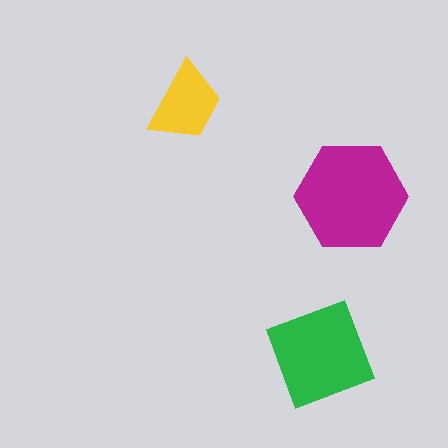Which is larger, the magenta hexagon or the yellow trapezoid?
The magenta hexagon.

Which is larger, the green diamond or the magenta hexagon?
The magenta hexagon.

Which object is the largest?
The magenta hexagon.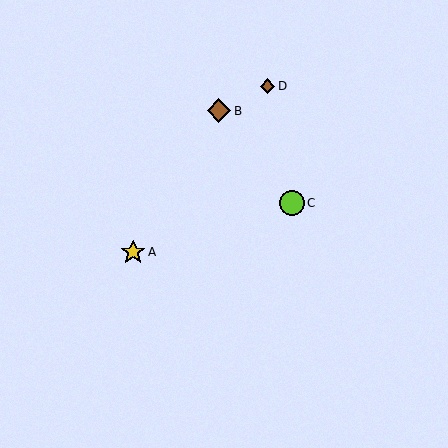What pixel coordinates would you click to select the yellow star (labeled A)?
Click at (133, 252) to select the yellow star A.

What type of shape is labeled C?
Shape C is a lime circle.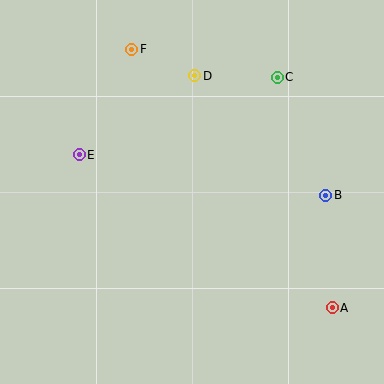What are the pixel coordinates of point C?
Point C is at (277, 77).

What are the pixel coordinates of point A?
Point A is at (332, 308).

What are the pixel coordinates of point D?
Point D is at (195, 76).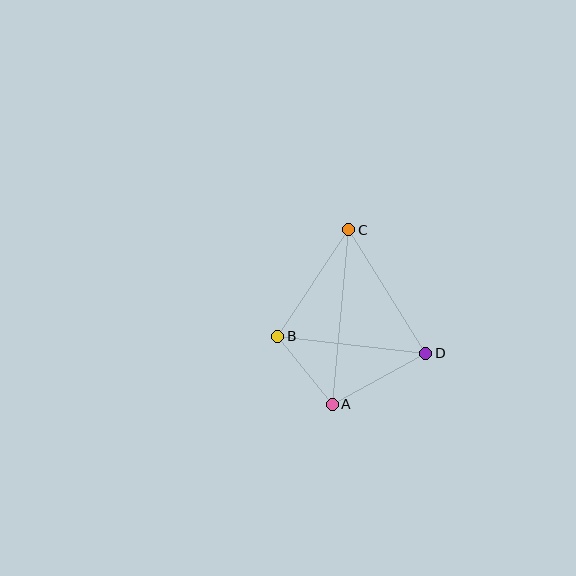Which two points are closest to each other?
Points A and B are closest to each other.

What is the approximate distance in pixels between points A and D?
The distance between A and D is approximately 106 pixels.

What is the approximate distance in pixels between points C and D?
The distance between C and D is approximately 145 pixels.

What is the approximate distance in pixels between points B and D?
The distance between B and D is approximately 149 pixels.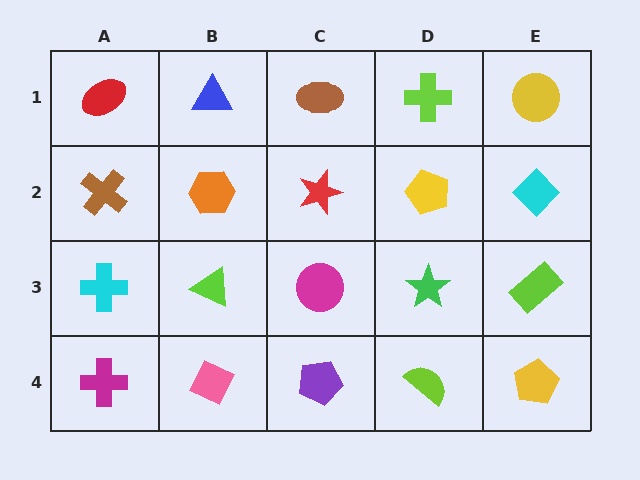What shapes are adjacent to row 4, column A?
A cyan cross (row 3, column A), a pink diamond (row 4, column B).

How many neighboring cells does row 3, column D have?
4.